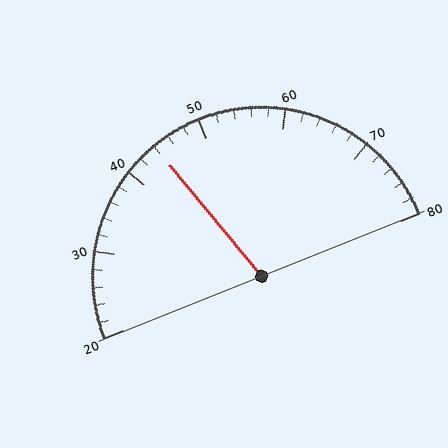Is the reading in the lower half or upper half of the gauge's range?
The reading is in the lower half of the range (20 to 80).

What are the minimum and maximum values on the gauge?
The gauge ranges from 20 to 80.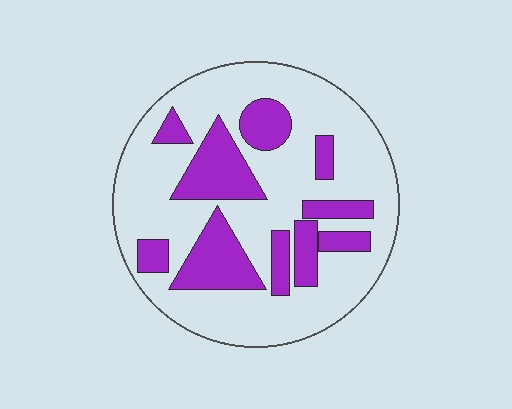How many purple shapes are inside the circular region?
10.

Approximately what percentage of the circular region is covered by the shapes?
Approximately 30%.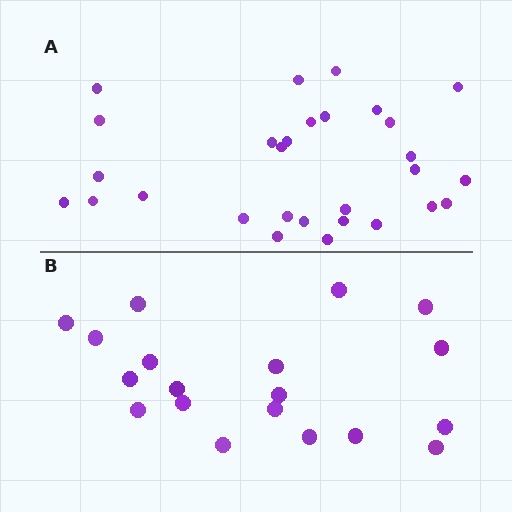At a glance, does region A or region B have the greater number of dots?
Region A (the top region) has more dots.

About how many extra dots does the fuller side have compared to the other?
Region A has roughly 10 or so more dots than region B.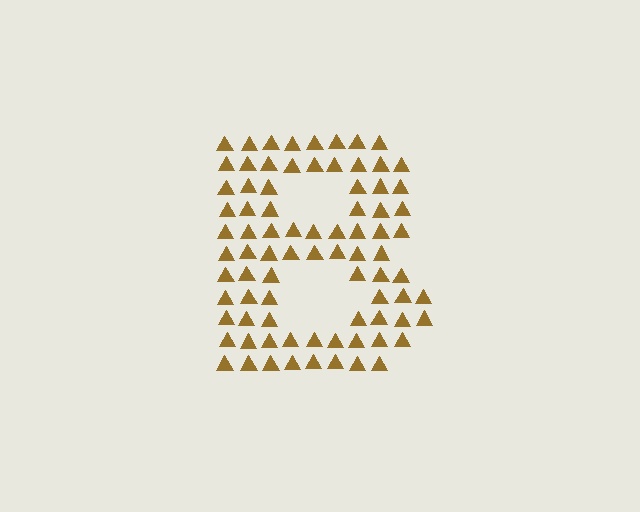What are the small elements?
The small elements are triangles.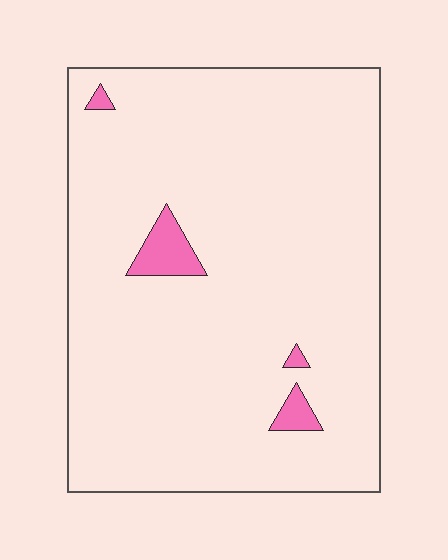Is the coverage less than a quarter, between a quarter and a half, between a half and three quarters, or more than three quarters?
Less than a quarter.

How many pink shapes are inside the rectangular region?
4.